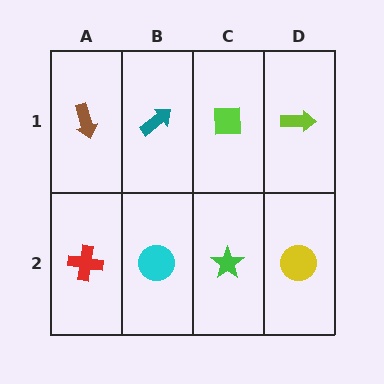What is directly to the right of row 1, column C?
A lime arrow.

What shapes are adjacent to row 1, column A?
A red cross (row 2, column A), a teal arrow (row 1, column B).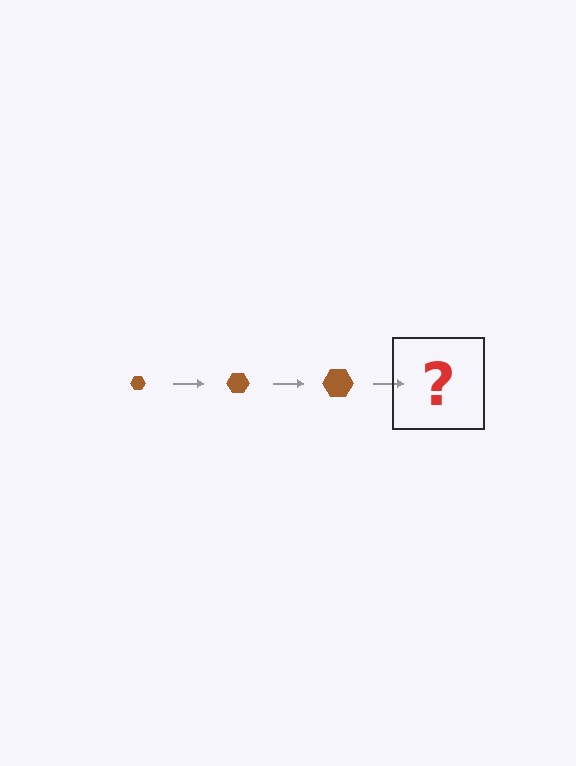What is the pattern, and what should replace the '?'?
The pattern is that the hexagon gets progressively larger each step. The '?' should be a brown hexagon, larger than the previous one.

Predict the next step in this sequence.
The next step is a brown hexagon, larger than the previous one.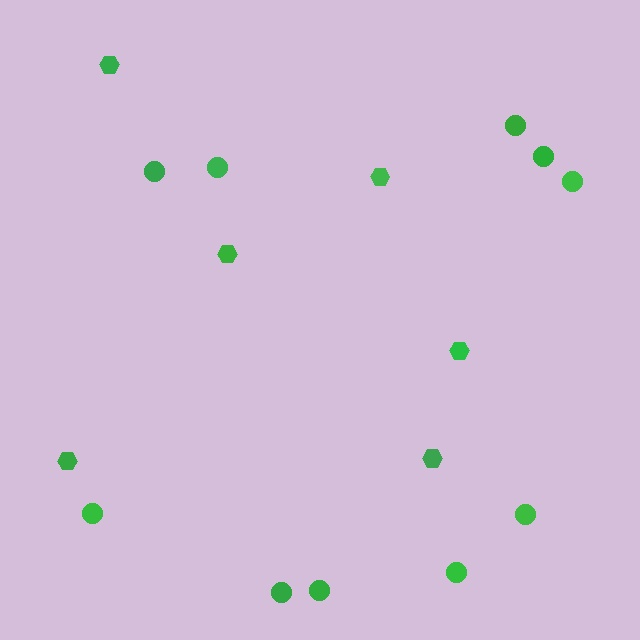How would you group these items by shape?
There are 2 groups: one group of hexagons (6) and one group of circles (10).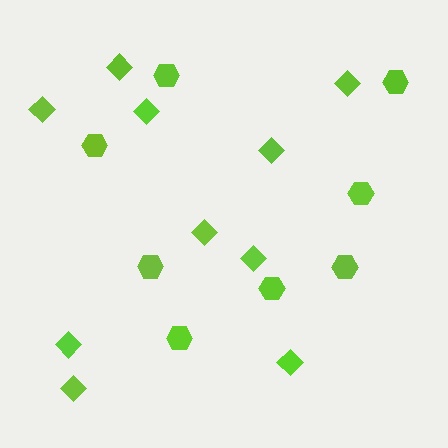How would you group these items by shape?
There are 2 groups: one group of diamonds (10) and one group of hexagons (8).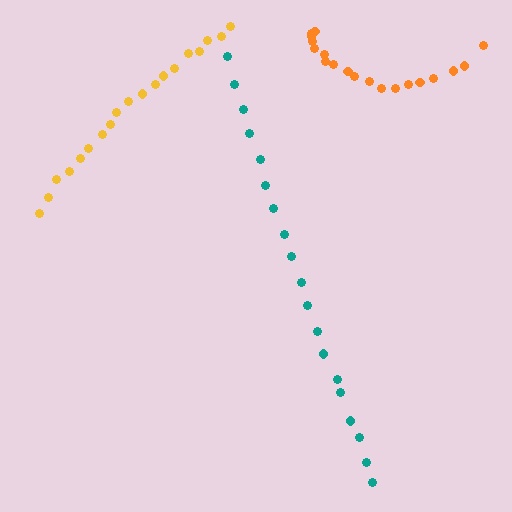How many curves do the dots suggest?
There are 3 distinct paths.